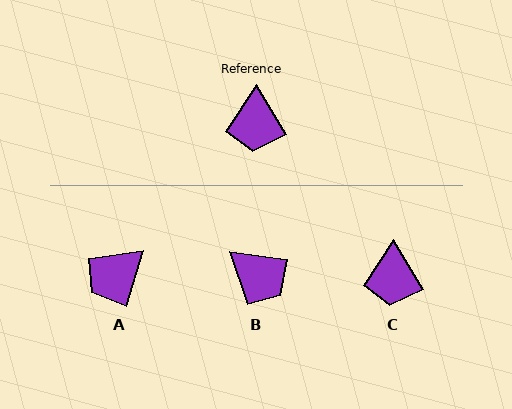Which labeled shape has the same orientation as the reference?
C.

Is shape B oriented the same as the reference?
No, it is off by about 52 degrees.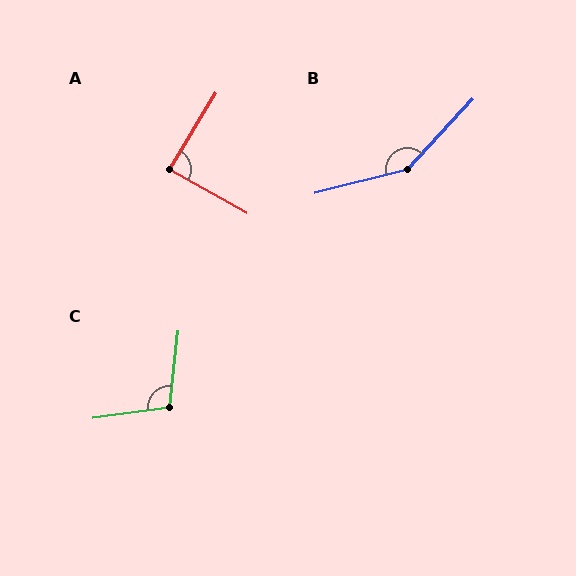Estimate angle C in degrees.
Approximately 104 degrees.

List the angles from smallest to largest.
A (88°), C (104°), B (147°).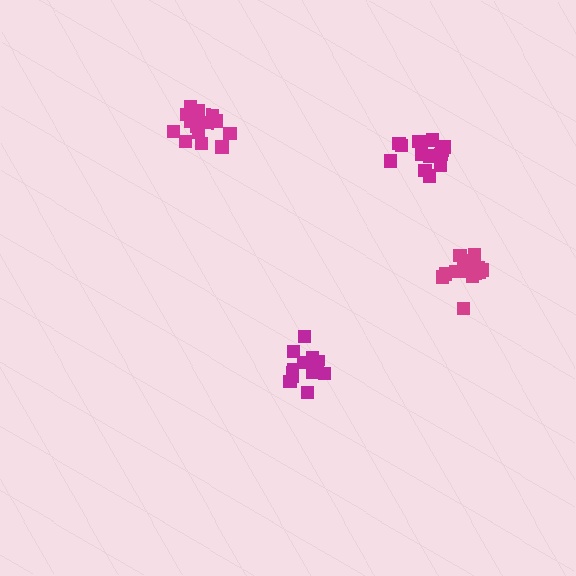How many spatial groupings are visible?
There are 4 spatial groupings.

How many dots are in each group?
Group 1: 13 dots, Group 2: 15 dots, Group 3: 16 dots, Group 4: 17 dots (61 total).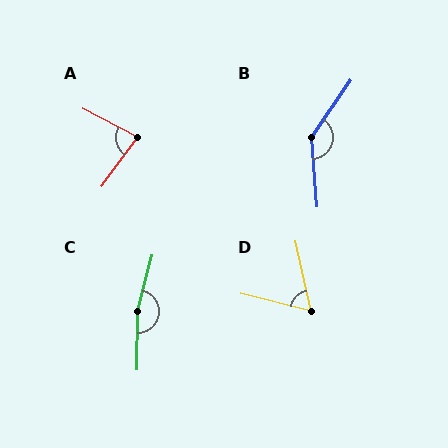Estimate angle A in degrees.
Approximately 81 degrees.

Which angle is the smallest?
D, at approximately 64 degrees.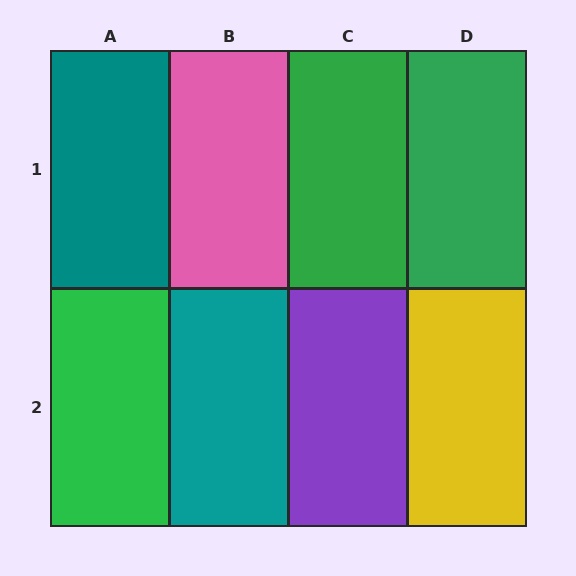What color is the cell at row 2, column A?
Green.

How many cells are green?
3 cells are green.